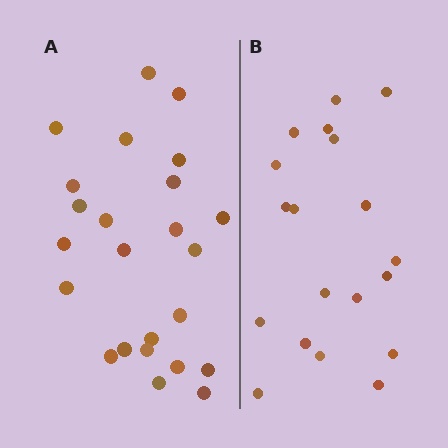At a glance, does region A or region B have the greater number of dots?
Region A (the left region) has more dots.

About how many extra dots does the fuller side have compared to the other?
Region A has about 5 more dots than region B.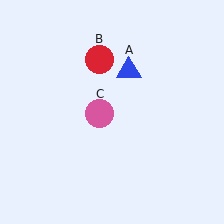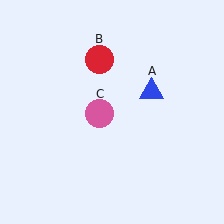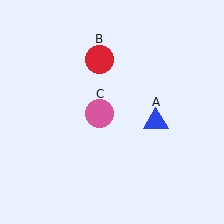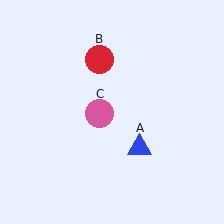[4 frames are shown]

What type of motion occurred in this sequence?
The blue triangle (object A) rotated clockwise around the center of the scene.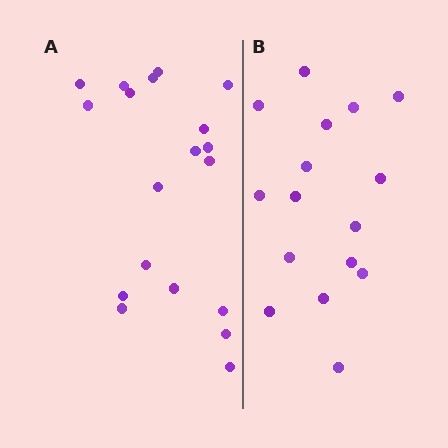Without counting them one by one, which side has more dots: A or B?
Region A (the left region) has more dots.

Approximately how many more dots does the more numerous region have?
Region A has just a few more — roughly 2 or 3 more dots than region B.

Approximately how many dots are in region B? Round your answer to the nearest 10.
About 20 dots. (The exact count is 16, which rounds to 20.)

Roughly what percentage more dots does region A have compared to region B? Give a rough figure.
About 20% more.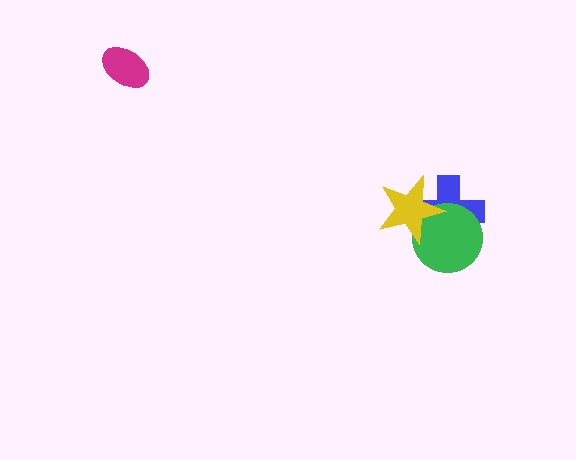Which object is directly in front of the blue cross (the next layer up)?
The green circle is directly in front of the blue cross.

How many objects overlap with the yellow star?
2 objects overlap with the yellow star.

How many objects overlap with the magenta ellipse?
0 objects overlap with the magenta ellipse.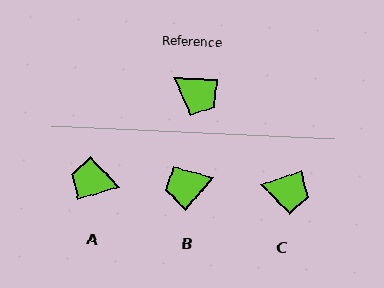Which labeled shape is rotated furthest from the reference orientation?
A, about 161 degrees away.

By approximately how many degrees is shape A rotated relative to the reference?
Approximately 161 degrees clockwise.